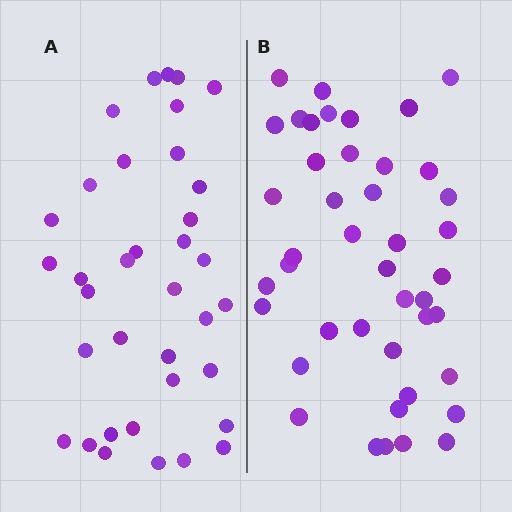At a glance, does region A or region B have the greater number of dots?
Region B (the right region) has more dots.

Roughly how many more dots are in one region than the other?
Region B has roughly 8 or so more dots than region A.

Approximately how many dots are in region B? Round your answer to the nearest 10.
About 40 dots. (The exact count is 43, which rounds to 40.)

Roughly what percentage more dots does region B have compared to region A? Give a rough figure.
About 20% more.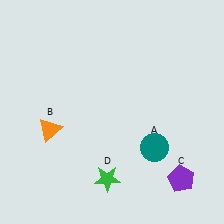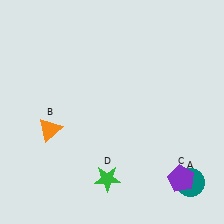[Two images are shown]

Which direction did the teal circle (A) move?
The teal circle (A) moved right.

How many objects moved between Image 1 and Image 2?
1 object moved between the two images.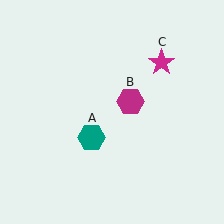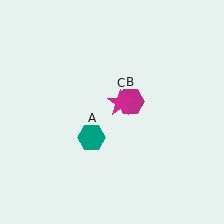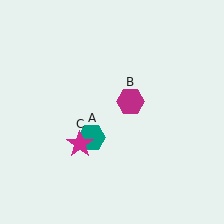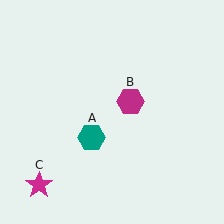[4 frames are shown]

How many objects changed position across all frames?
1 object changed position: magenta star (object C).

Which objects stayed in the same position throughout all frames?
Teal hexagon (object A) and magenta hexagon (object B) remained stationary.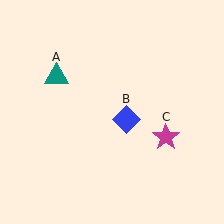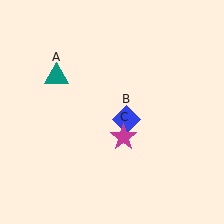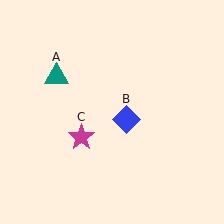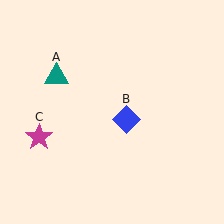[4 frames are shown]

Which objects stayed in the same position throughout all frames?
Teal triangle (object A) and blue diamond (object B) remained stationary.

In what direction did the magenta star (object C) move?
The magenta star (object C) moved left.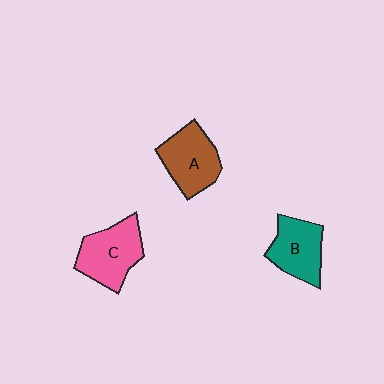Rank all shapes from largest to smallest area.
From largest to smallest: C (pink), A (brown), B (teal).